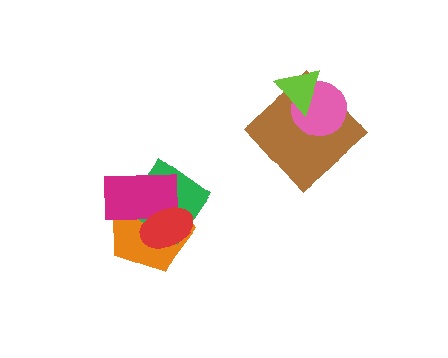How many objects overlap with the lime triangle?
2 objects overlap with the lime triangle.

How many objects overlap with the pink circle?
2 objects overlap with the pink circle.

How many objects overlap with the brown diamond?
2 objects overlap with the brown diamond.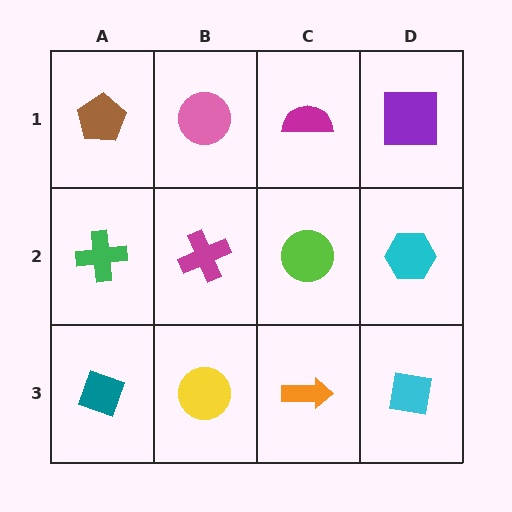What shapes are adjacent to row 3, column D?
A cyan hexagon (row 2, column D), an orange arrow (row 3, column C).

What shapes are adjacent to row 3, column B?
A magenta cross (row 2, column B), a teal diamond (row 3, column A), an orange arrow (row 3, column C).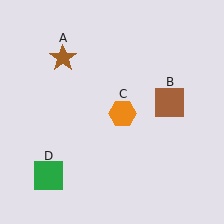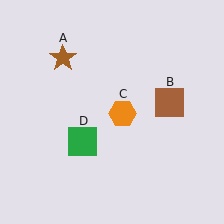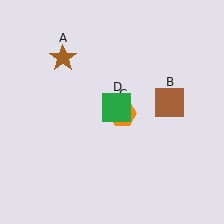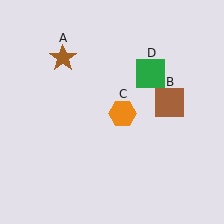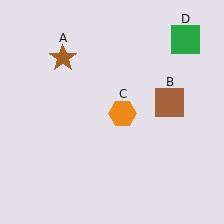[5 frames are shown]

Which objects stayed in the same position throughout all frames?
Brown star (object A) and brown square (object B) and orange hexagon (object C) remained stationary.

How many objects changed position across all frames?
1 object changed position: green square (object D).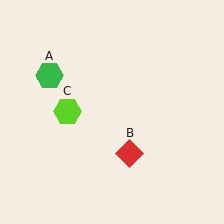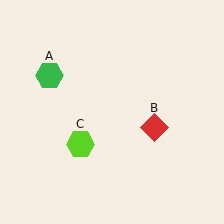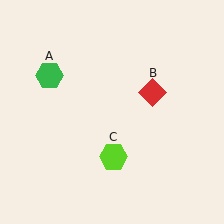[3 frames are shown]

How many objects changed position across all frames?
2 objects changed position: red diamond (object B), lime hexagon (object C).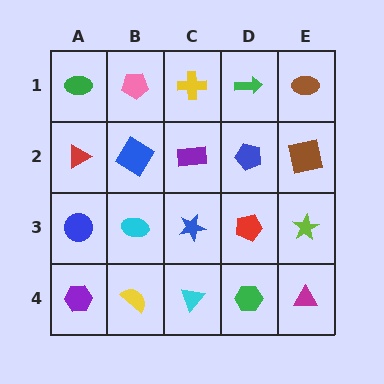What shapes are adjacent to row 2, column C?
A yellow cross (row 1, column C), a blue star (row 3, column C), a blue diamond (row 2, column B), a blue pentagon (row 2, column D).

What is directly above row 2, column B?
A pink pentagon.